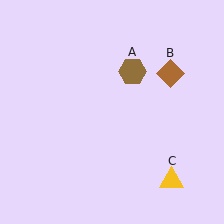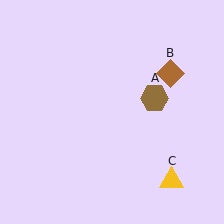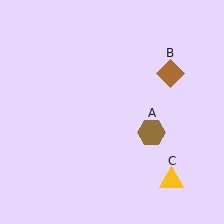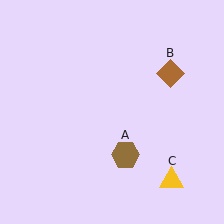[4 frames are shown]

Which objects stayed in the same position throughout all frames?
Brown diamond (object B) and yellow triangle (object C) remained stationary.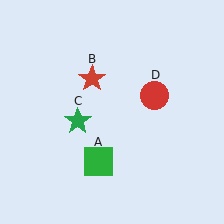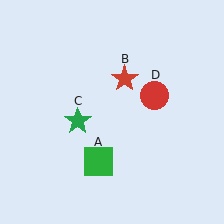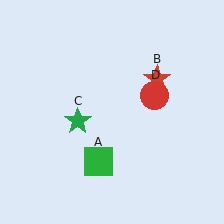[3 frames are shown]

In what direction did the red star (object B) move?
The red star (object B) moved right.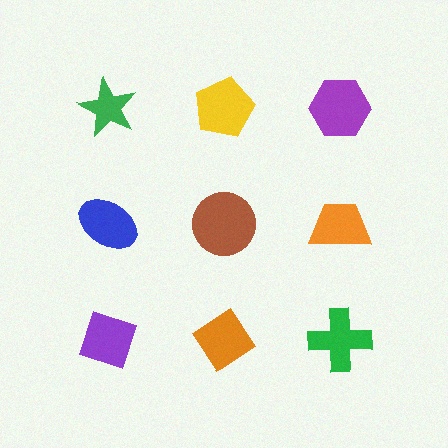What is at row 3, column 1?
A purple diamond.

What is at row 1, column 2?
A yellow pentagon.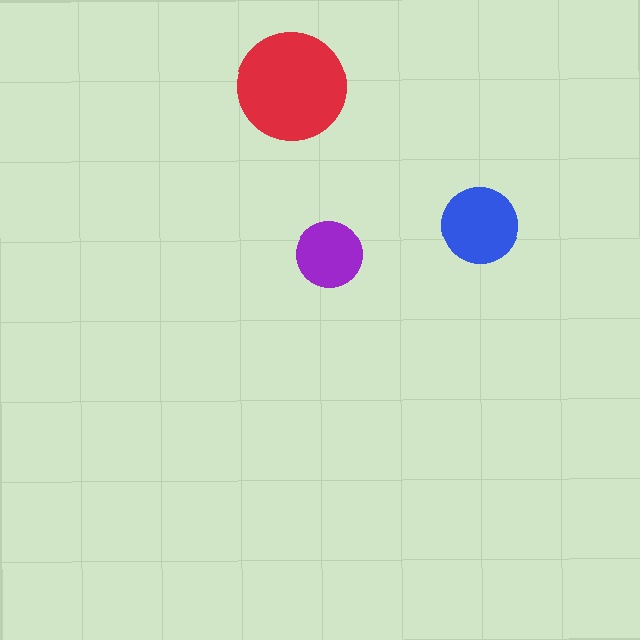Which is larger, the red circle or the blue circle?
The red one.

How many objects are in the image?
There are 3 objects in the image.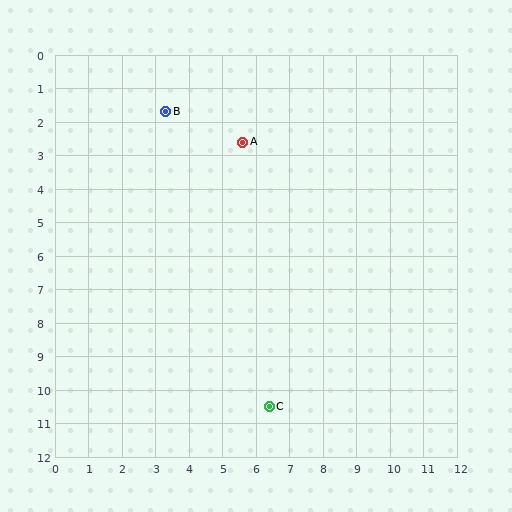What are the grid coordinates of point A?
Point A is at approximately (5.6, 2.6).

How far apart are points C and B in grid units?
Points C and B are about 9.3 grid units apart.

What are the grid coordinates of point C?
Point C is at approximately (6.4, 10.5).